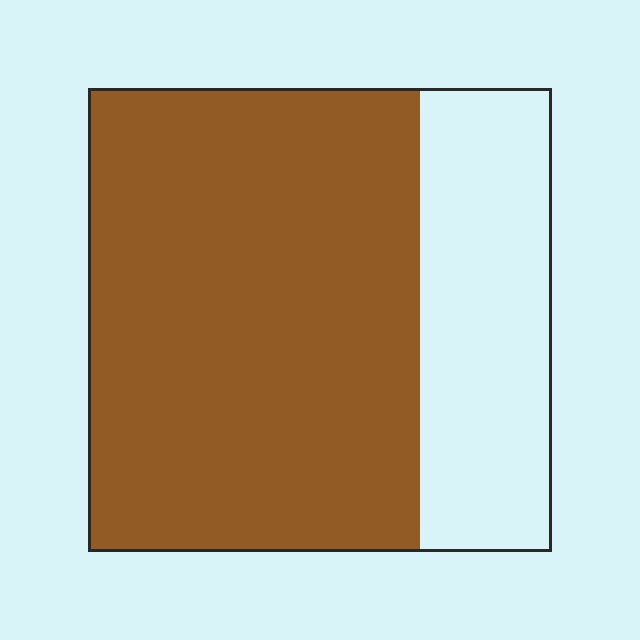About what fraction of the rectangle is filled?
About three quarters (3/4).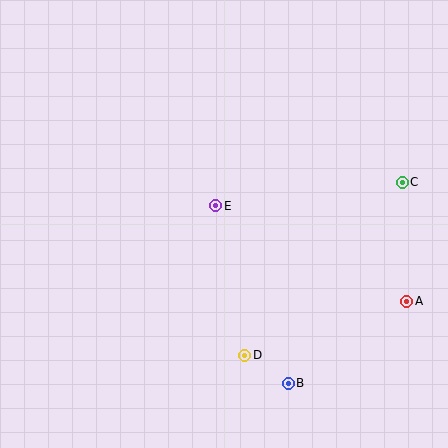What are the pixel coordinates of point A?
Point A is at (407, 301).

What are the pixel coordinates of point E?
Point E is at (216, 206).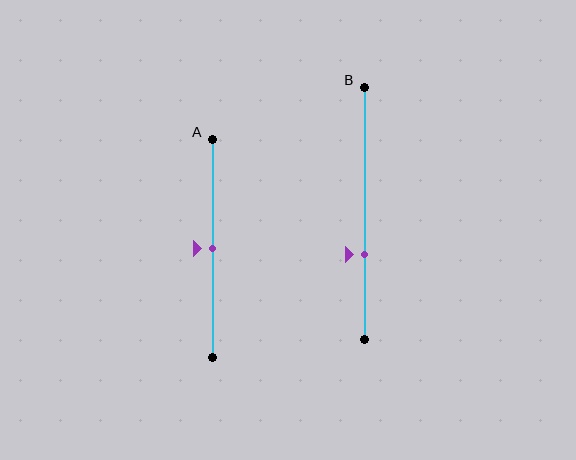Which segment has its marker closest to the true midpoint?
Segment A has its marker closest to the true midpoint.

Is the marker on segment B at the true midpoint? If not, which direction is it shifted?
No, the marker on segment B is shifted downward by about 16% of the segment length.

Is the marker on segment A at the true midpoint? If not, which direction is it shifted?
Yes, the marker on segment A is at the true midpoint.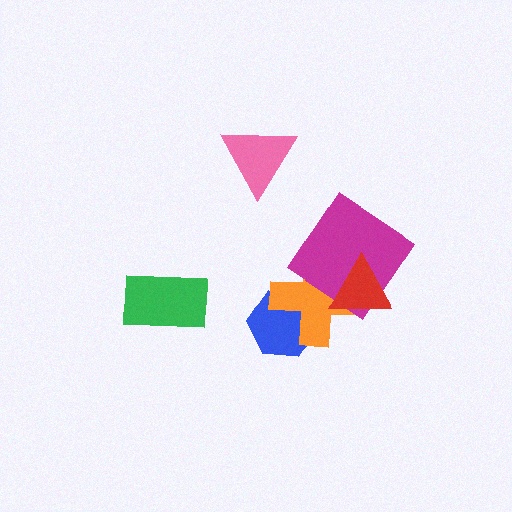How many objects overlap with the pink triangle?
0 objects overlap with the pink triangle.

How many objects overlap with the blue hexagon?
1 object overlaps with the blue hexagon.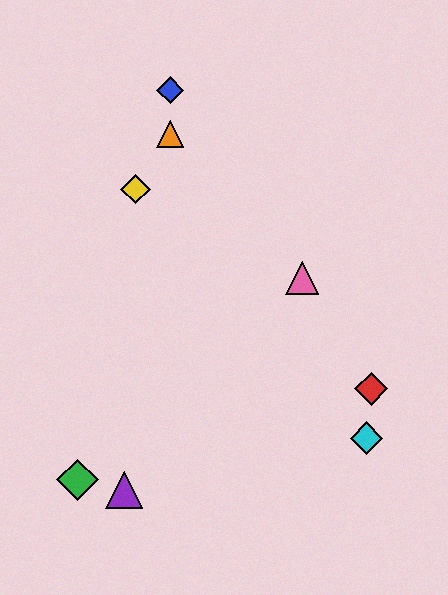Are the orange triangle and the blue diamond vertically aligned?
Yes, both are at x≈170.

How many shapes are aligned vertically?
2 shapes (the blue diamond, the orange triangle) are aligned vertically.